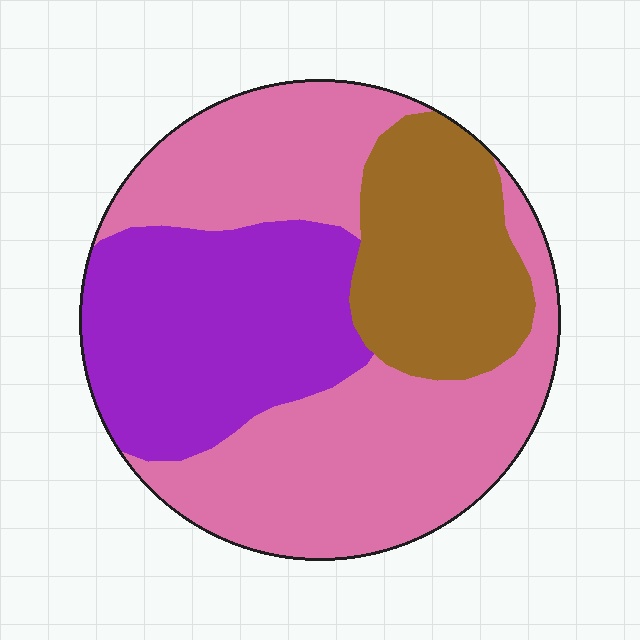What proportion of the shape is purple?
Purple takes up about one third (1/3) of the shape.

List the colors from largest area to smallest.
From largest to smallest: pink, purple, brown.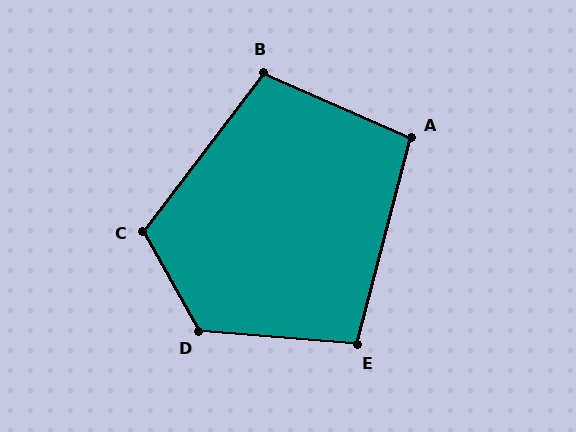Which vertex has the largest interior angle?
D, at approximately 124 degrees.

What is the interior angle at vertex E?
Approximately 100 degrees (obtuse).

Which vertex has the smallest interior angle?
A, at approximately 99 degrees.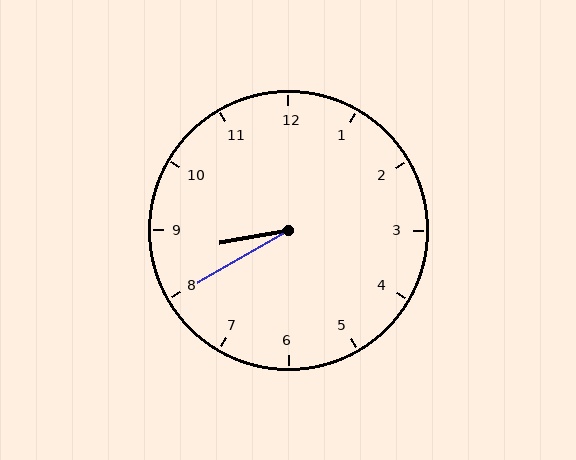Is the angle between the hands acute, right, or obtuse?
It is acute.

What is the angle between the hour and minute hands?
Approximately 20 degrees.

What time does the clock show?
8:40.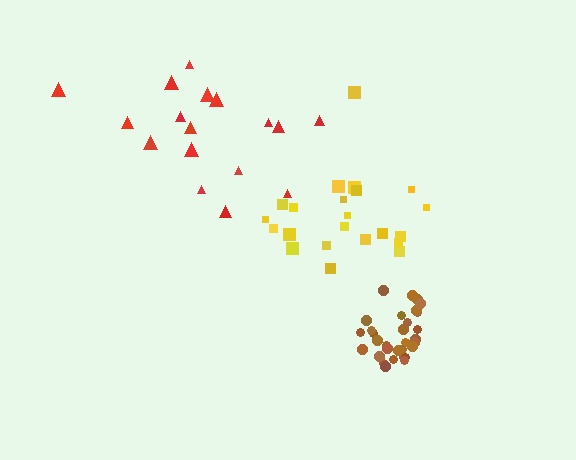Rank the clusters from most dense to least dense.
brown, yellow, red.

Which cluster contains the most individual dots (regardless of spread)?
Brown (32).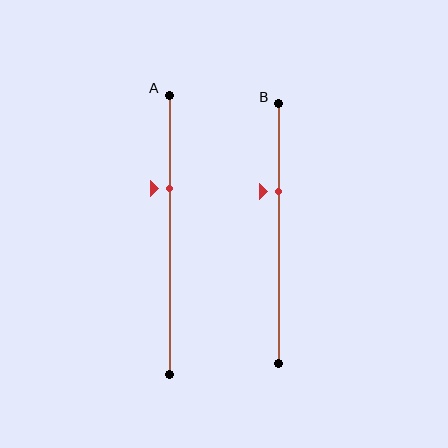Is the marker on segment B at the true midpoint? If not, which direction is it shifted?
No, the marker on segment B is shifted upward by about 16% of the segment length.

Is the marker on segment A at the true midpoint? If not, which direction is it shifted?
No, the marker on segment A is shifted upward by about 16% of the segment length.